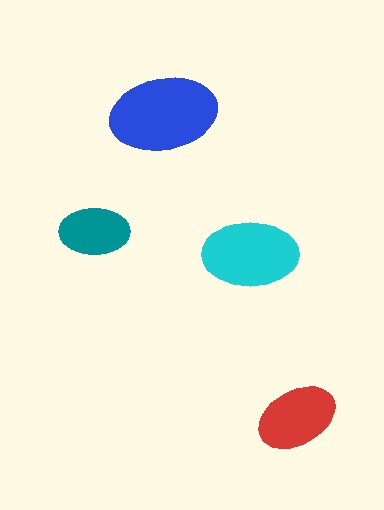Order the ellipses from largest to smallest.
the blue one, the cyan one, the red one, the teal one.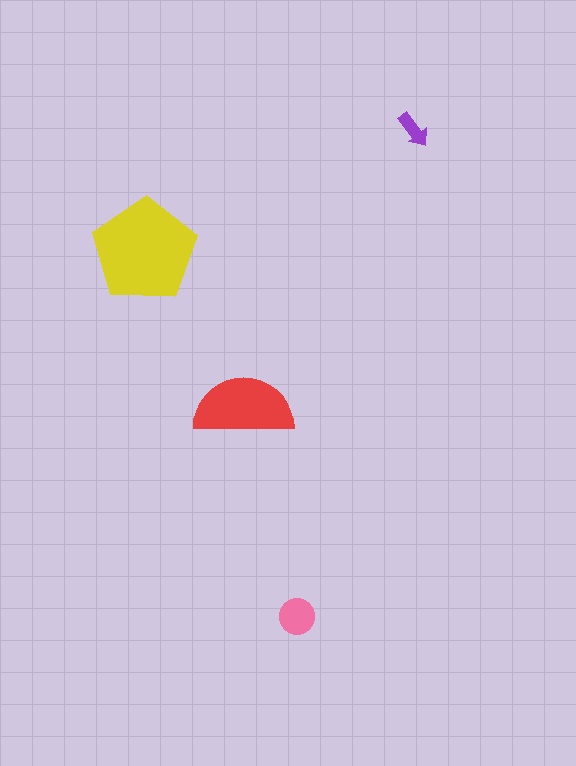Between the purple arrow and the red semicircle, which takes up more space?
The red semicircle.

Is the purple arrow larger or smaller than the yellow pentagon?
Smaller.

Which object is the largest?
The yellow pentagon.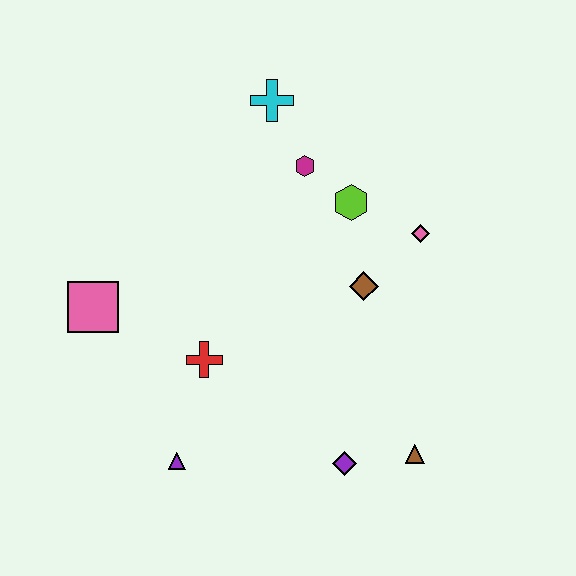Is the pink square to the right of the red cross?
No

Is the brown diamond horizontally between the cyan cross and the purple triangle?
No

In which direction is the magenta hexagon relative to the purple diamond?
The magenta hexagon is above the purple diamond.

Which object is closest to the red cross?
The purple triangle is closest to the red cross.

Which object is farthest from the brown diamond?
The pink square is farthest from the brown diamond.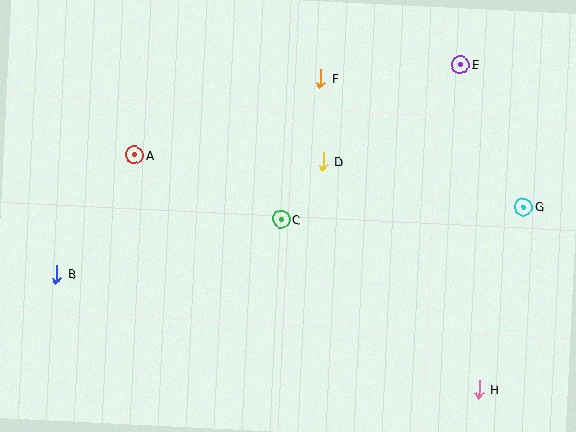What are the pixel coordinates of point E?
Point E is at (461, 64).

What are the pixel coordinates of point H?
Point H is at (479, 390).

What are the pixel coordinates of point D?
Point D is at (323, 161).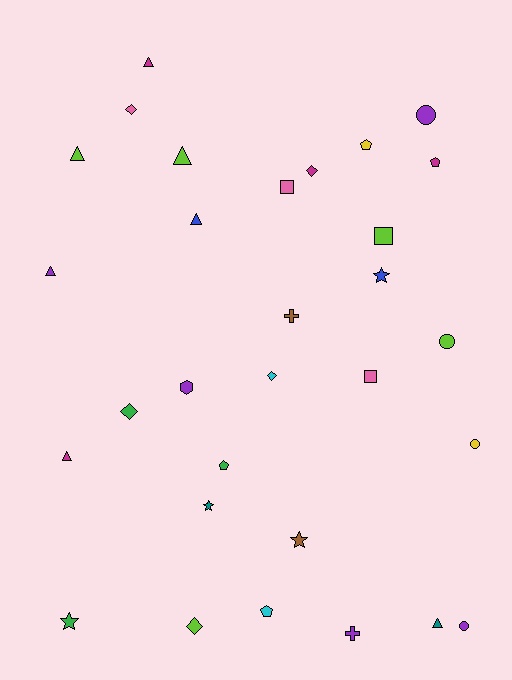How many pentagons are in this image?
There are 4 pentagons.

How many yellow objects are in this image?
There are 2 yellow objects.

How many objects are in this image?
There are 30 objects.